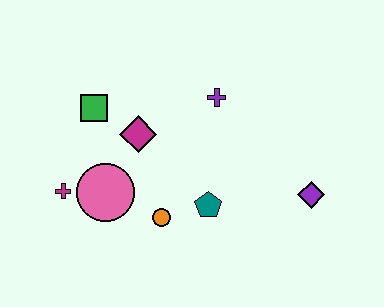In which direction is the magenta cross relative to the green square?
The magenta cross is below the green square.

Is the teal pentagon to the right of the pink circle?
Yes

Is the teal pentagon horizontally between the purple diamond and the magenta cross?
Yes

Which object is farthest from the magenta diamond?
The purple diamond is farthest from the magenta diamond.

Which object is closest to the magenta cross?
The pink circle is closest to the magenta cross.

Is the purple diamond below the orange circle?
No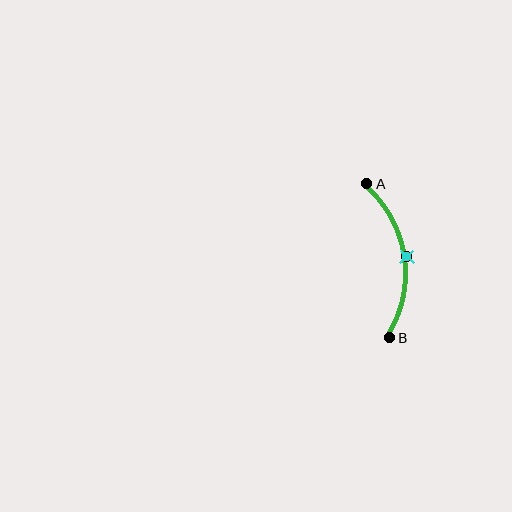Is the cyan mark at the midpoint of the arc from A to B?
Yes. The cyan mark lies on the arc at equal arc-length from both A and B — it is the arc midpoint.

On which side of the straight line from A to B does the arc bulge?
The arc bulges to the right of the straight line connecting A and B.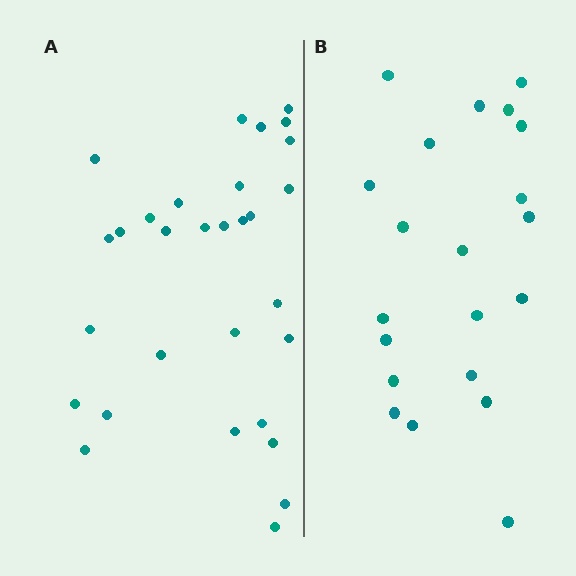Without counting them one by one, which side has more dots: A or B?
Region A (the left region) has more dots.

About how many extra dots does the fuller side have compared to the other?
Region A has roughly 8 or so more dots than region B.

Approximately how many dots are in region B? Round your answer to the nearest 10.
About 20 dots. (The exact count is 21, which rounds to 20.)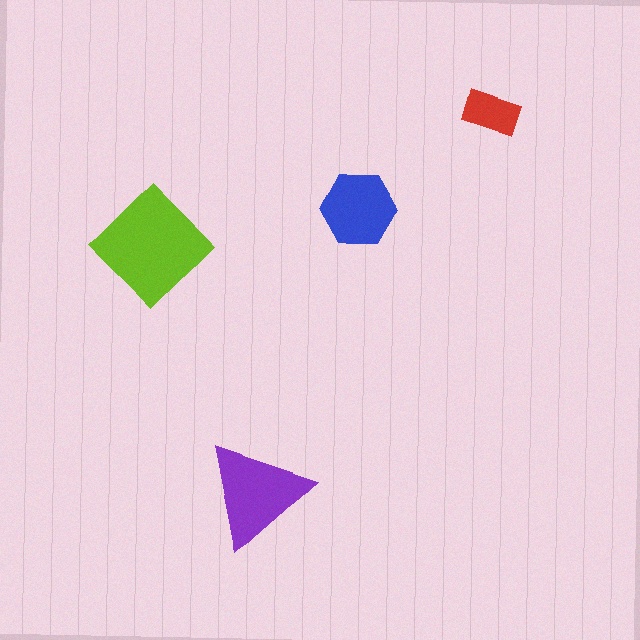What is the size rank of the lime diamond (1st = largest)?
1st.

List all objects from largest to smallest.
The lime diamond, the purple triangle, the blue hexagon, the red rectangle.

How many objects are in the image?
There are 4 objects in the image.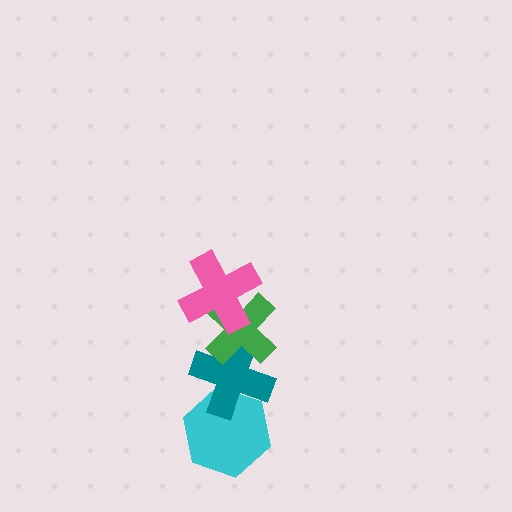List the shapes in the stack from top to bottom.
From top to bottom: the pink cross, the green cross, the teal cross, the cyan hexagon.